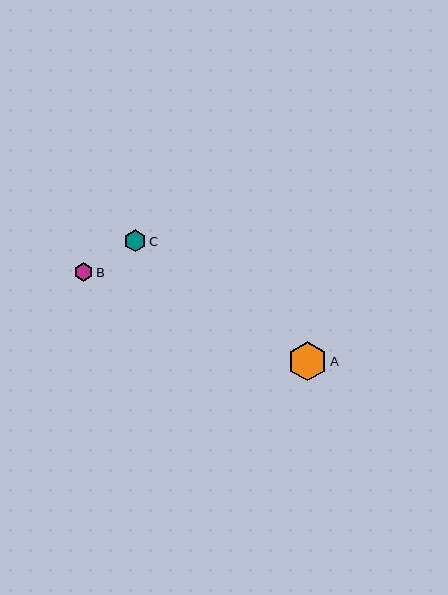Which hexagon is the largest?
Hexagon A is the largest with a size of approximately 39 pixels.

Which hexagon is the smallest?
Hexagon B is the smallest with a size of approximately 19 pixels.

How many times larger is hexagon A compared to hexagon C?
Hexagon A is approximately 1.8 times the size of hexagon C.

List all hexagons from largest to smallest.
From largest to smallest: A, C, B.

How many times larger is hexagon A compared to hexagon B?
Hexagon A is approximately 2.0 times the size of hexagon B.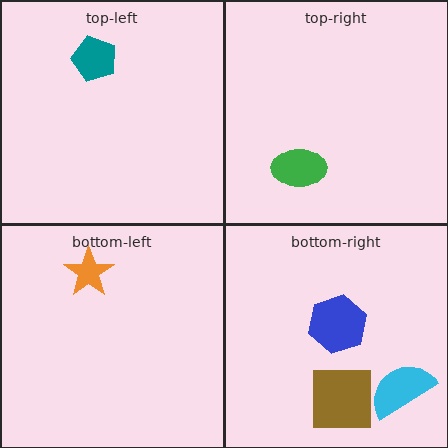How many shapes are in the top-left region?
1.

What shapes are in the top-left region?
The teal pentagon.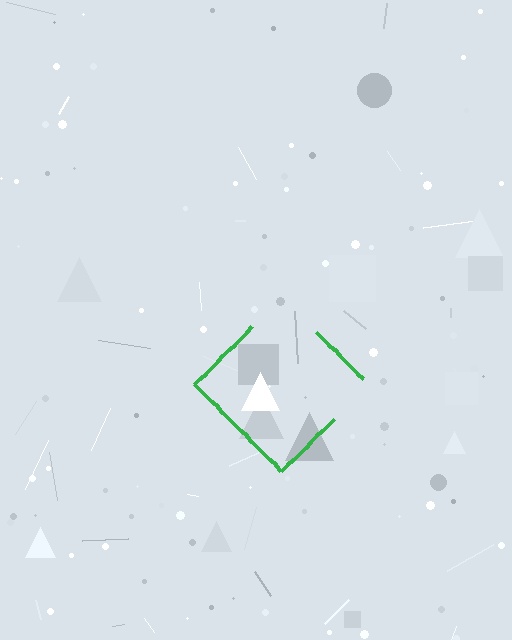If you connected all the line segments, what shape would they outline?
They would outline a diamond.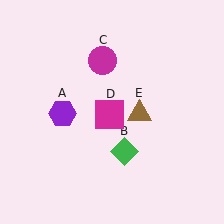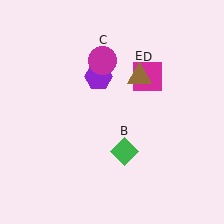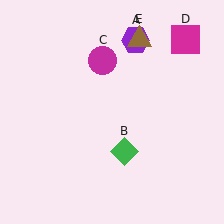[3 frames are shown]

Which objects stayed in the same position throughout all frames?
Green diamond (object B) and magenta circle (object C) remained stationary.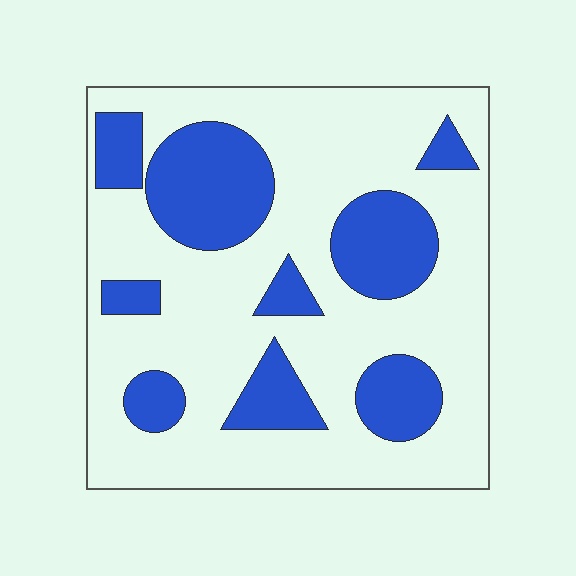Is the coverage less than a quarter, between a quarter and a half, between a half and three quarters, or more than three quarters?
Between a quarter and a half.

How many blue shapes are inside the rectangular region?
9.